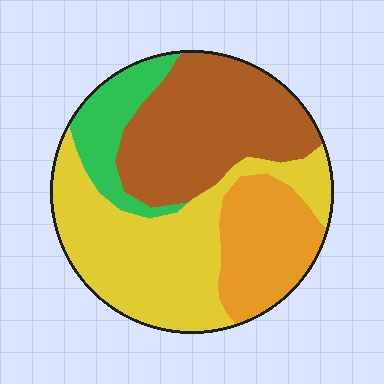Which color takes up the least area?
Green, at roughly 10%.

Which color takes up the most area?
Yellow, at roughly 40%.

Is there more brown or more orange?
Brown.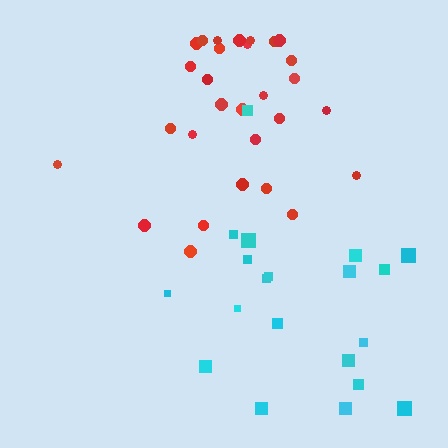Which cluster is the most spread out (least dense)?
Cyan.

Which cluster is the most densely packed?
Red.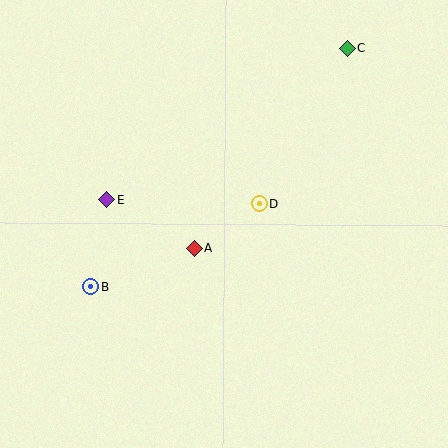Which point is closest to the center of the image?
Point A at (194, 248) is closest to the center.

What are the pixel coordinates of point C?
Point C is at (347, 48).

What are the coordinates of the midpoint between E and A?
The midpoint between E and A is at (151, 224).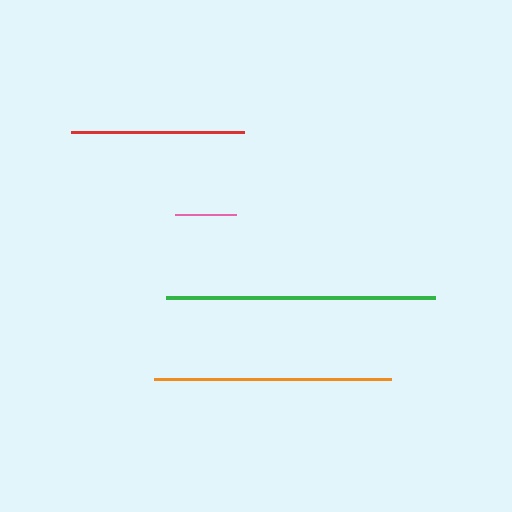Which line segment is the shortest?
The pink line is the shortest at approximately 60 pixels.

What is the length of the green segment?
The green segment is approximately 268 pixels long.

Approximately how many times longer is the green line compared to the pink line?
The green line is approximately 4.5 times the length of the pink line.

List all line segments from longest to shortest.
From longest to shortest: green, orange, red, pink.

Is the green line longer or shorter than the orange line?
The green line is longer than the orange line.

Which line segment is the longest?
The green line is the longest at approximately 268 pixels.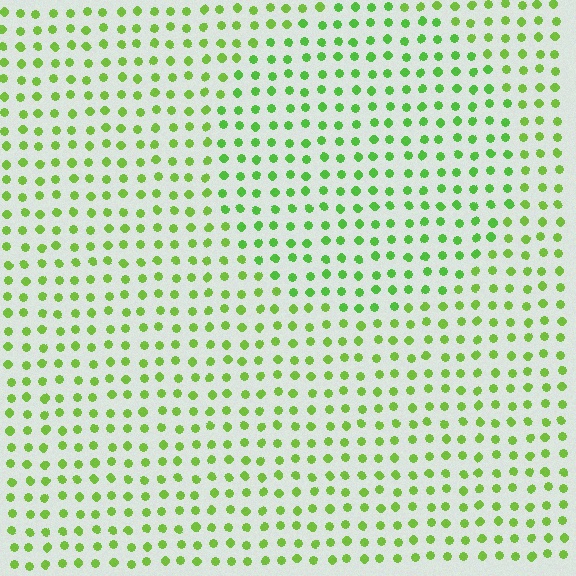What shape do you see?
I see a circle.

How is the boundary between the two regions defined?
The boundary is defined purely by a slight shift in hue (about 17 degrees). Spacing, size, and orientation are identical on both sides.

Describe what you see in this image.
The image is filled with small lime elements in a uniform arrangement. A circle-shaped region is visible where the elements are tinted to a slightly different hue, forming a subtle color boundary.